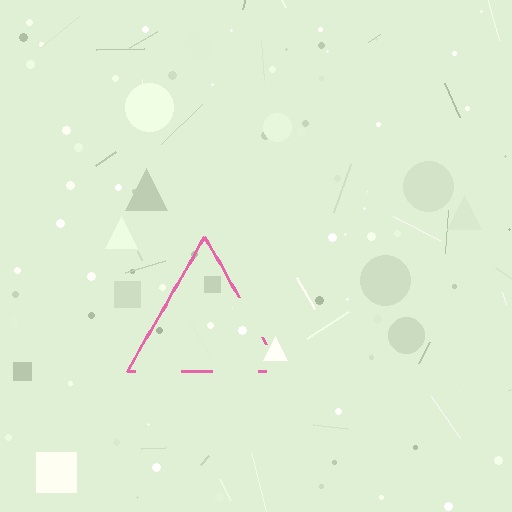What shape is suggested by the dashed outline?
The dashed outline suggests a triangle.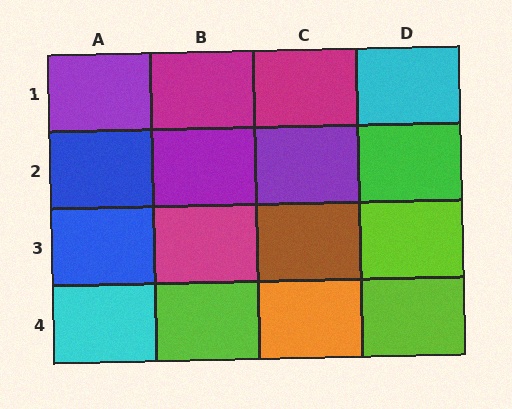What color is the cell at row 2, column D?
Green.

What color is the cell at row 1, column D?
Cyan.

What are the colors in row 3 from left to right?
Blue, magenta, brown, lime.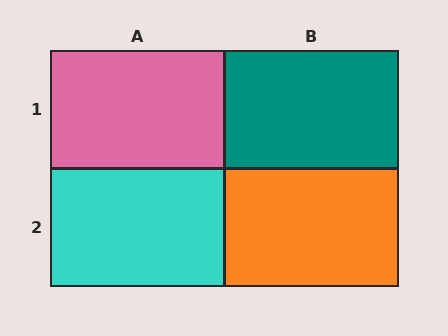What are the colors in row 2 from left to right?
Cyan, orange.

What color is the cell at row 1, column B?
Teal.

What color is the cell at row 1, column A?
Pink.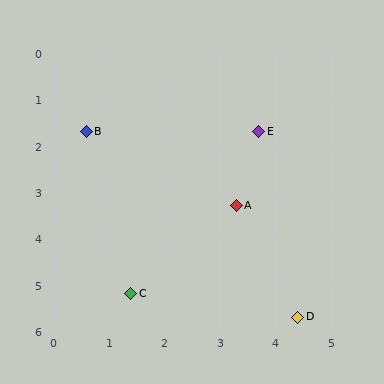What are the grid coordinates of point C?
Point C is at approximately (1.4, 5.2).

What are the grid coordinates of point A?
Point A is at approximately (3.3, 3.3).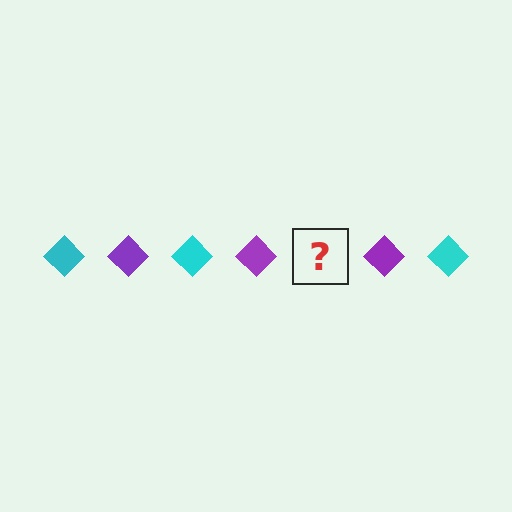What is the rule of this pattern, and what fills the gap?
The rule is that the pattern cycles through cyan, purple diamonds. The gap should be filled with a cyan diamond.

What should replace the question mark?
The question mark should be replaced with a cyan diamond.